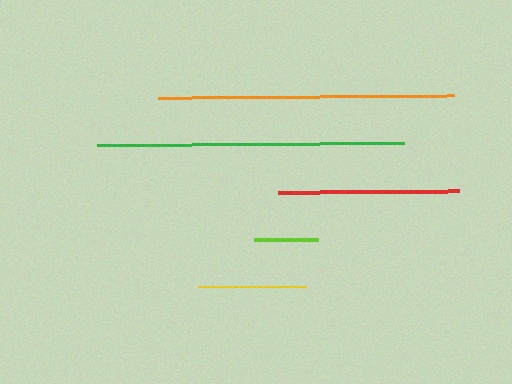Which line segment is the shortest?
The lime line is the shortest at approximately 63 pixels.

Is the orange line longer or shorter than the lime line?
The orange line is longer than the lime line.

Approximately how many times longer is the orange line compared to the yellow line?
The orange line is approximately 2.7 times the length of the yellow line.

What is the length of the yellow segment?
The yellow segment is approximately 108 pixels long.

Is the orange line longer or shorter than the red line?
The orange line is longer than the red line.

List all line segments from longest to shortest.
From longest to shortest: green, orange, red, yellow, lime.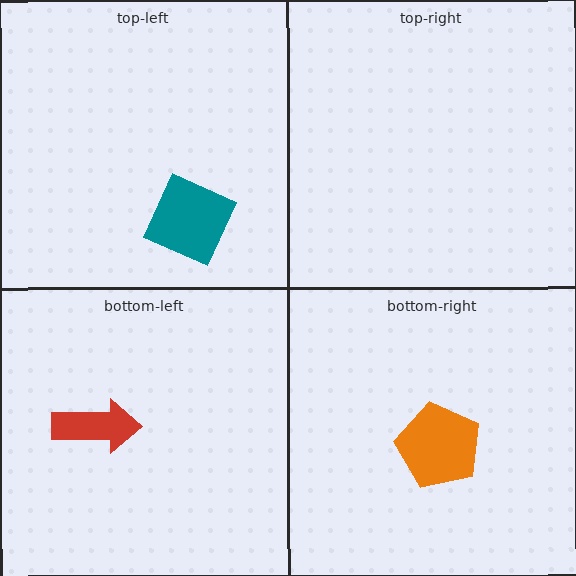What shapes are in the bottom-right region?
The orange pentagon.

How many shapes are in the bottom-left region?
1.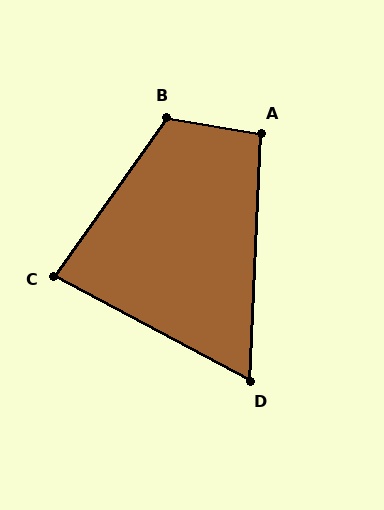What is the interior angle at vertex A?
Approximately 97 degrees (obtuse).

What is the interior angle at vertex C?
Approximately 83 degrees (acute).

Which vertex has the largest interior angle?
B, at approximately 116 degrees.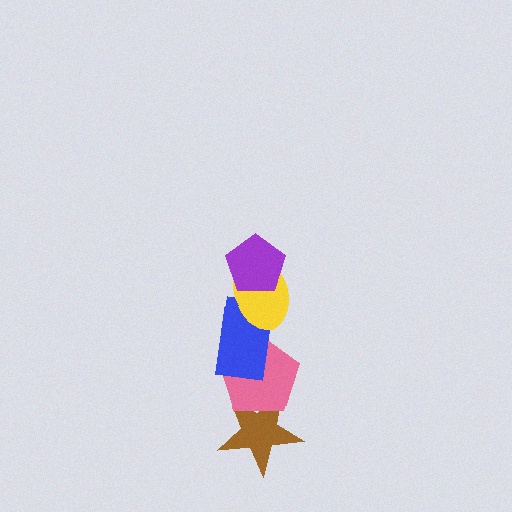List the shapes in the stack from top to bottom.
From top to bottom: the purple pentagon, the yellow ellipse, the blue rectangle, the pink pentagon, the brown star.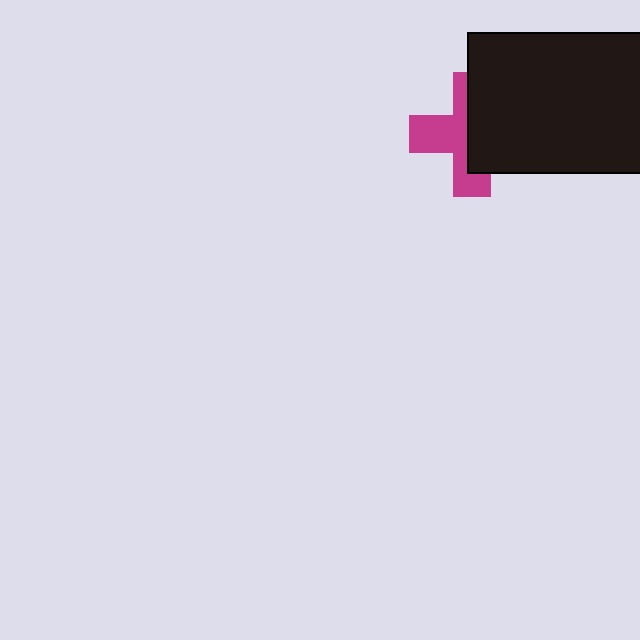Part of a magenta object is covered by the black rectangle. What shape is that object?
It is a cross.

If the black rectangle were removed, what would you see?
You would see the complete magenta cross.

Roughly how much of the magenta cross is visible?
About half of it is visible (roughly 49%).